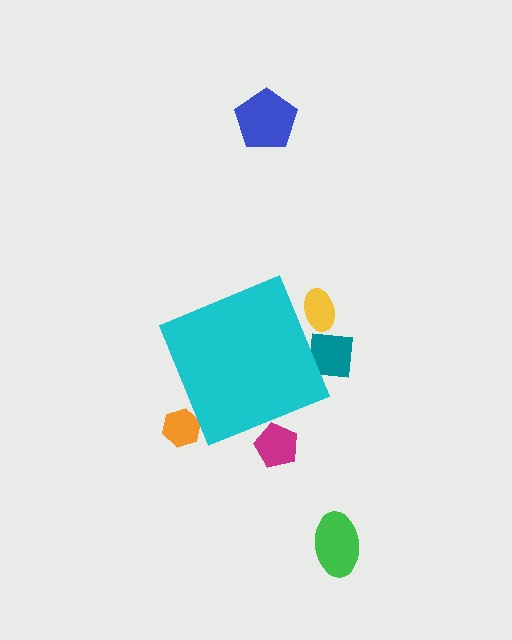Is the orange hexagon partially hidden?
Yes, the orange hexagon is partially hidden behind the cyan diamond.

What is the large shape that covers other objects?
A cyan diamond.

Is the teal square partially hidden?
Yes, the teal square is partially hidden behind the cyan diamond.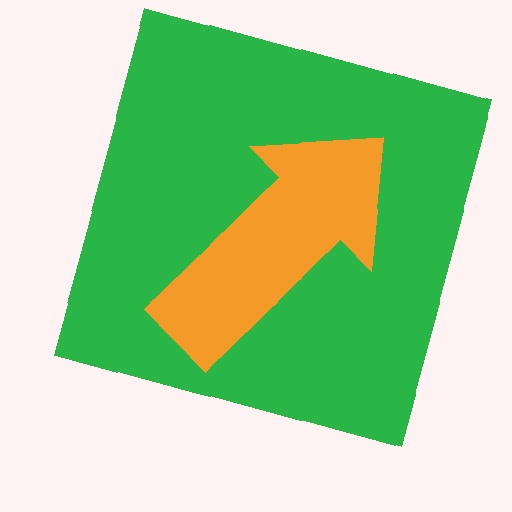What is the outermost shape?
The green square.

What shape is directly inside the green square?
The orange arrow.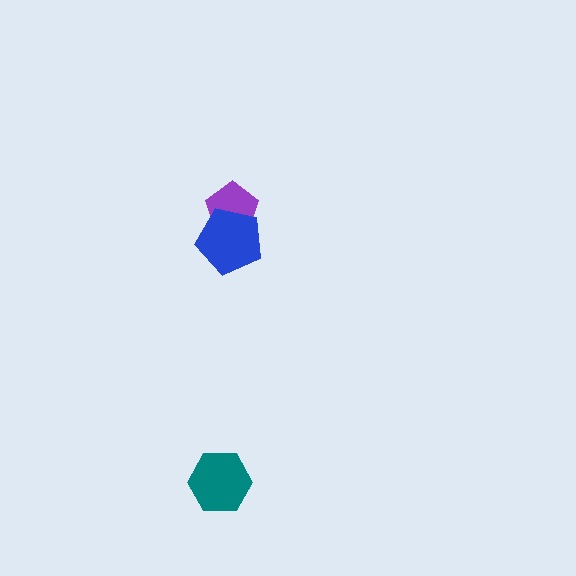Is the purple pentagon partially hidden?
Yes, it is partially covered by another shape.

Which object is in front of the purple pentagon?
The blue pentagon is in front of the purple pentagon.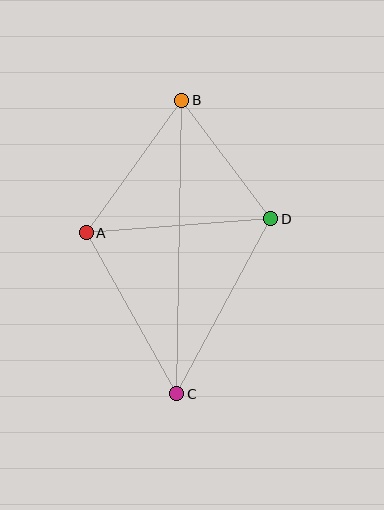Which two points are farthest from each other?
Points B and C are farthest from each other.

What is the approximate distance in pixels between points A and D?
The distance between A and D is approximately 185 pixels.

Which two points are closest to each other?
Points B and D are closest to each other.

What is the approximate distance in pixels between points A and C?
The distance between A and C is approximately 185 pixels.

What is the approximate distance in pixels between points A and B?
The distance between A and B is approximately 163 pixels.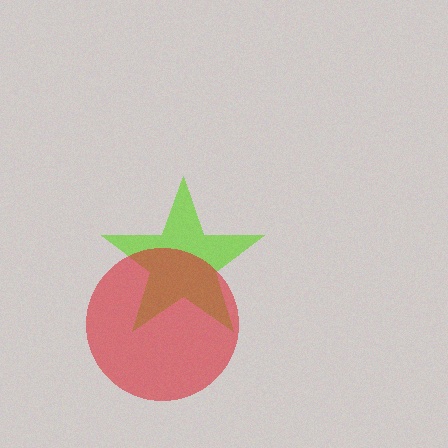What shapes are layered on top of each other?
The layered shapes are: a lime star, a red circle.